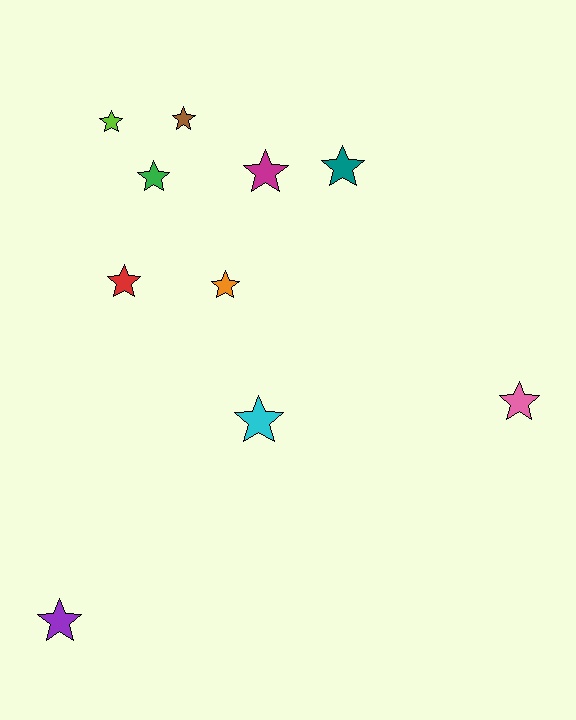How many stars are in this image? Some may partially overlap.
There are 10 stars.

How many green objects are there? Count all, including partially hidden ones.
There is 1 green object.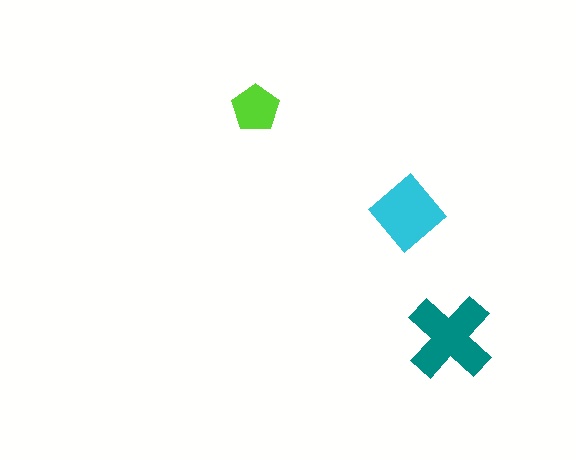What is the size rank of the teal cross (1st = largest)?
1st.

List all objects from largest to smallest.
The teal cross, the cyan diamond, the lime pentagon.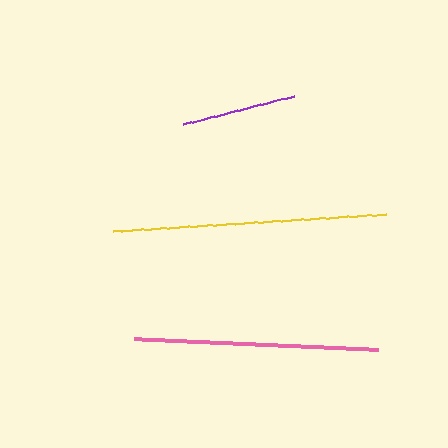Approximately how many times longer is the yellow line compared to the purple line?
The yellow line is approximately 2.4 times the length of the purple line.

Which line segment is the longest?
The yellow line is the longest at approximately 274 pixels.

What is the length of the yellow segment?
The yellow segment is approximately 274 pixels long.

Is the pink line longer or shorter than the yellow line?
The yellow line is longer than the pink line.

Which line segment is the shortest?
The purple line is the shortest at approximately 115 pixels.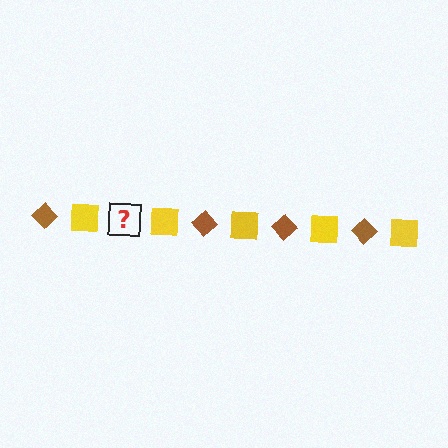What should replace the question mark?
The question mark should be replaced with a brown diamond.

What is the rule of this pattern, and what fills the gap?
The rule is that the pattern alternates between brown diamond and yellow square. The gap should be filled with a brown diamond.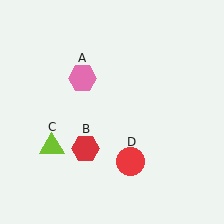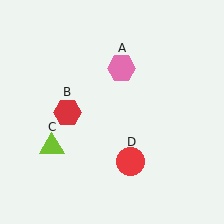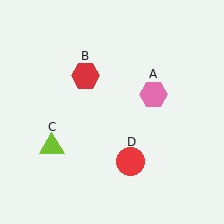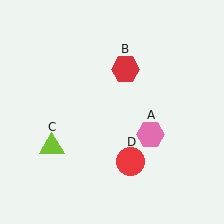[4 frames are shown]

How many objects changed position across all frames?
2 objects changed position: pink hexagon (object A), red hexagon (object B).